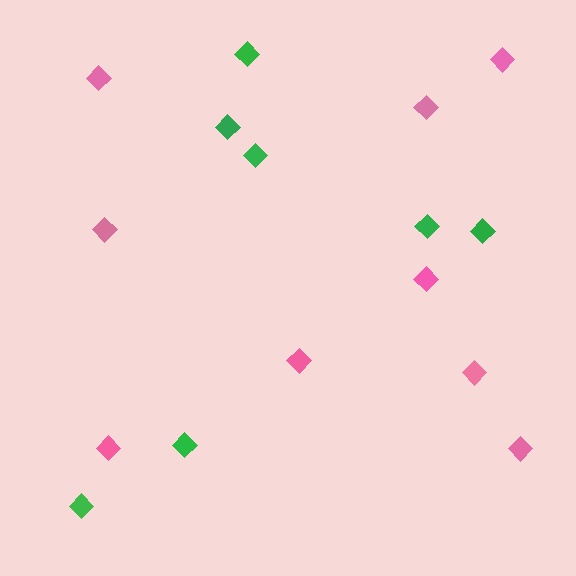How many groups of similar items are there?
There are 2 groups: one group of pink diamonds (9) and one group of green diamonds (7).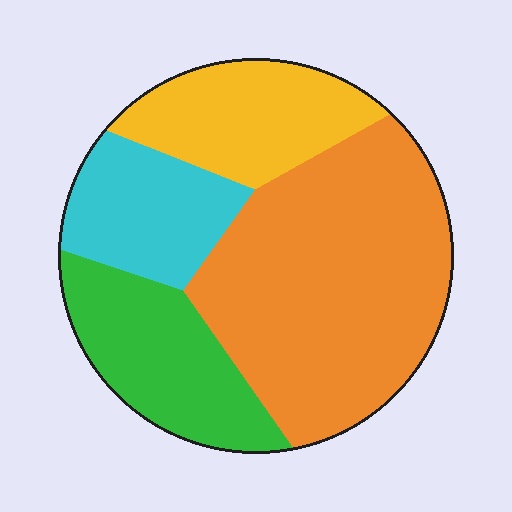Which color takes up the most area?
Orange, at roughly 45%.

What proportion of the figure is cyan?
Cyan takes up about one sixth (1/6) of the figure.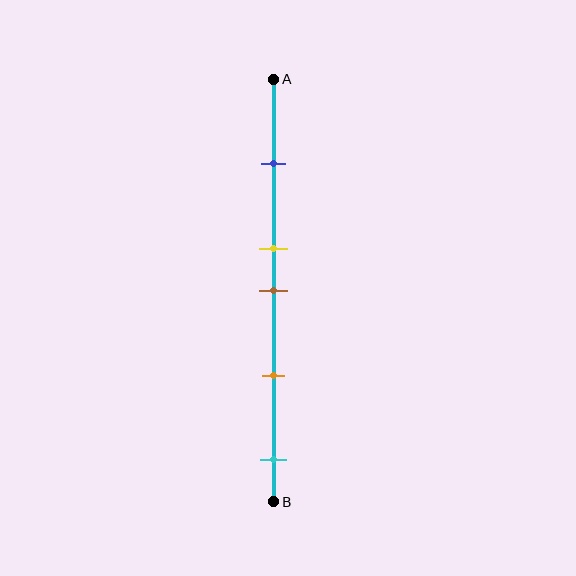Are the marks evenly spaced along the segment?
No, the marks are not evenly spaced.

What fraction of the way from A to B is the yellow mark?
The yellow mark is approximately 40% (0.4) of the way from A to B.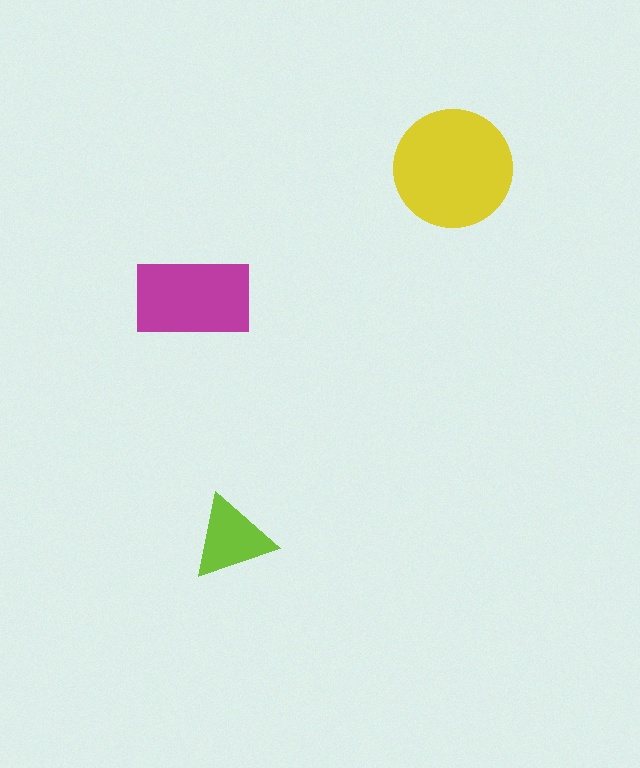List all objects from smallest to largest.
The lime triangle, the magenta rectangle, the yellow circle.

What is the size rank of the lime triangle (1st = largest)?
3rd.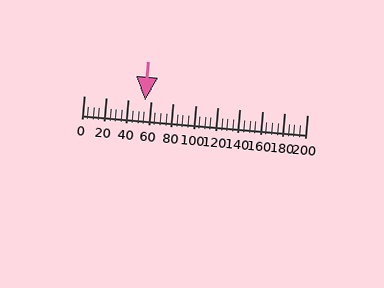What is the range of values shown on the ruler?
The ruler shows values from 0 to 200.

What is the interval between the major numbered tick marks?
The major tick marks are spaced 20 units apart.